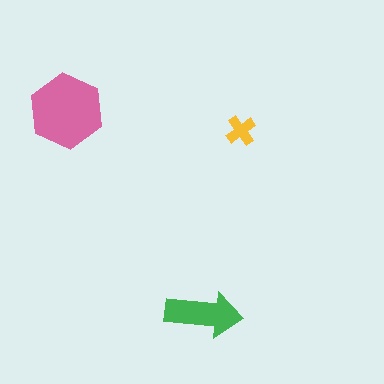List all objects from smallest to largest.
The yellow cross, the green arrow, the pink hexagon.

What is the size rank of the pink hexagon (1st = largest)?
1st.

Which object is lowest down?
The green arrow is bottommost.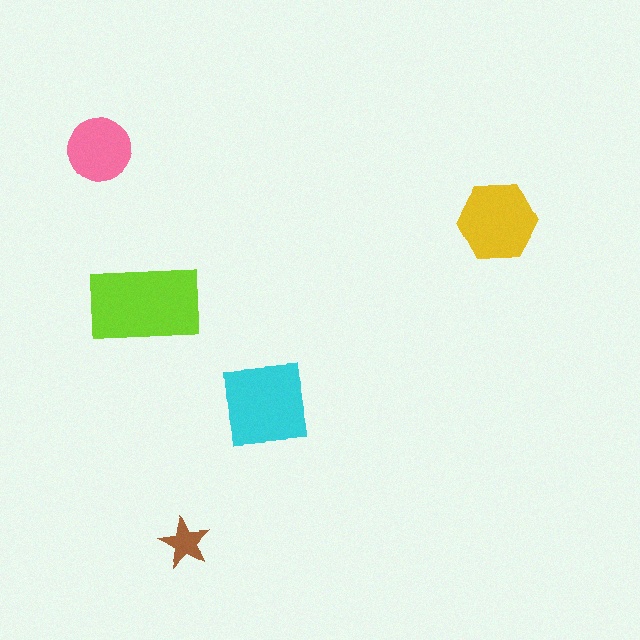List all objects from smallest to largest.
The brown star, the pink circle, the yellow hexagon, the cyan square, the lime rectangle.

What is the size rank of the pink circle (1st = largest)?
4th.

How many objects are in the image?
There are 5 objects in the image.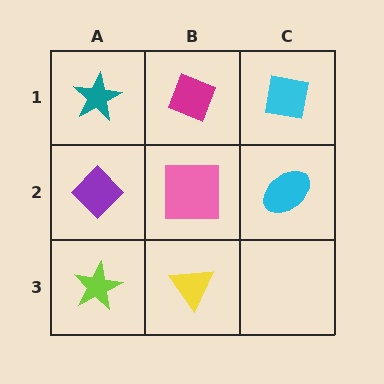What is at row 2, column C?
A cyan ellipse.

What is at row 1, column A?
A teal star.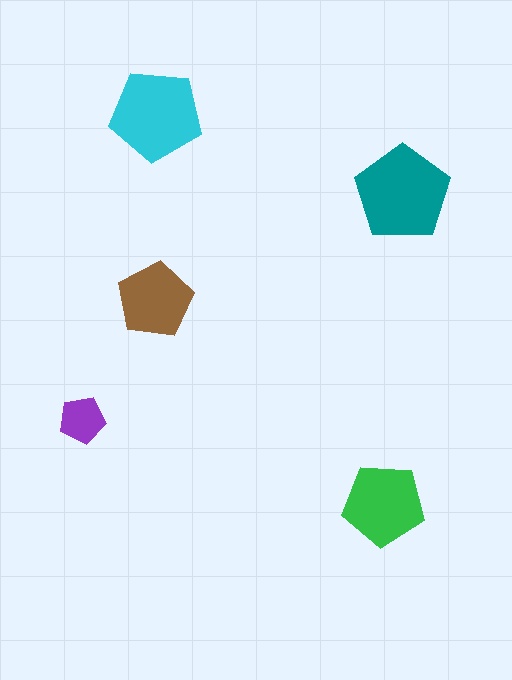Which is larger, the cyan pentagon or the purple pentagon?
The cyan one.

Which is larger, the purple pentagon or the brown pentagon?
The brown one.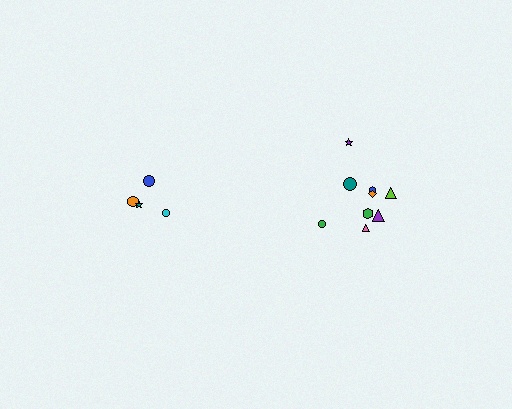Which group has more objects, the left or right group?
The right group.